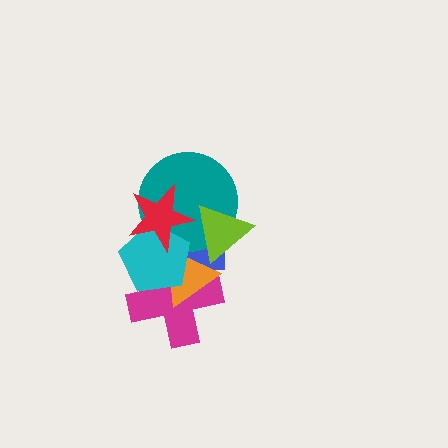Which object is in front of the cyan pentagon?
The red star is in front of the cyan pentagon.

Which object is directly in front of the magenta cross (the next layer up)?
The blue square is directly in front of the magenta cross.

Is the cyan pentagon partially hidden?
Yes, it is partially covered by another shape.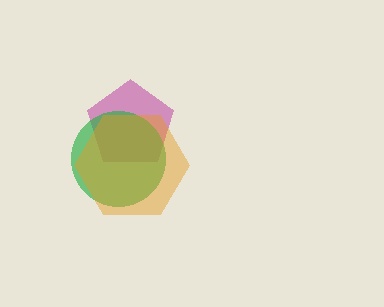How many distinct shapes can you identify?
There are 3 distinct shapes: a magenta pentagon, a green circle, an orange hexagon.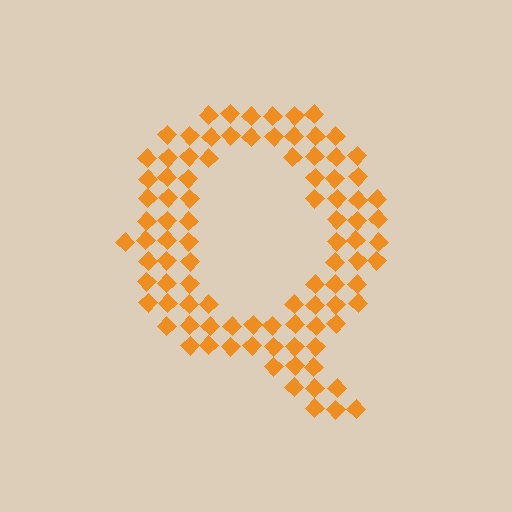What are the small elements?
The small elements are diamonds.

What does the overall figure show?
The overall figure shows the letter Q.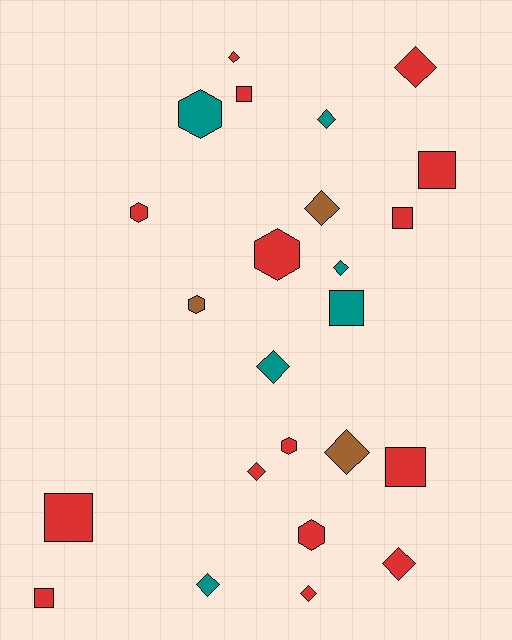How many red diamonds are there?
There are 5 red diamonds.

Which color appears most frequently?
Red, with 15 objects.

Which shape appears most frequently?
Diamond, with 11 objects.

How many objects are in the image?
There are 24 objects.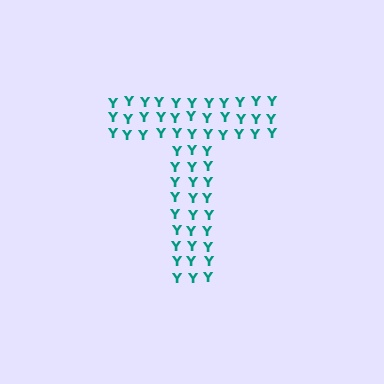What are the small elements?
The small elements are letter Y's.